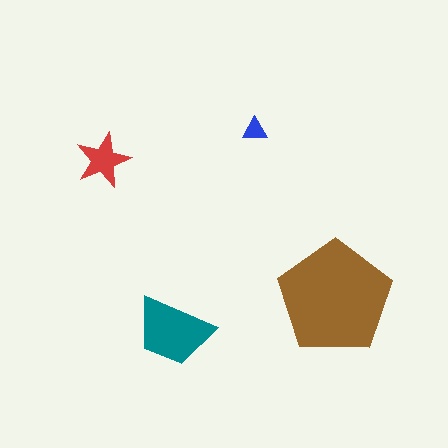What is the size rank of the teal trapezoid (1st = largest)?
2nd.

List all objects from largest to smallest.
The brown pentagon, the teal trapezoid, the red star, the blue triangle.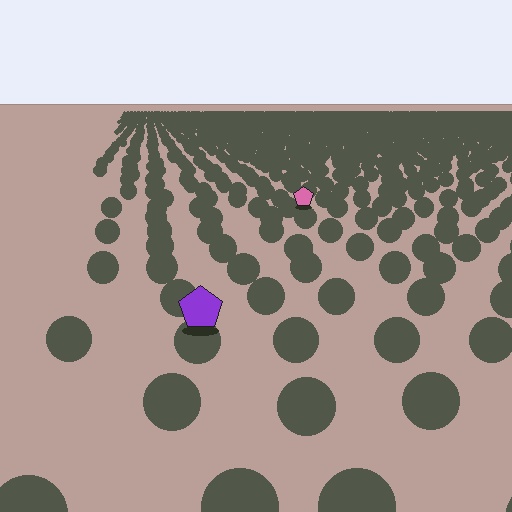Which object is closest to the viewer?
The purple pentagon is closest. The texture marks near it are larger and more spread out.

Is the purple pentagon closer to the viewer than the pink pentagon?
Yes. The purple pentagon is closer — you can tell from the texture gradient: the ground texture is coarser near it.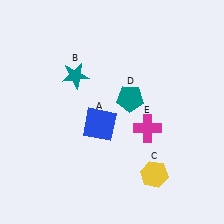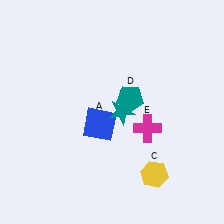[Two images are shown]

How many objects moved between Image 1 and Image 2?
1 object moved between the two images.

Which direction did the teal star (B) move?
The teal star (B) moved right.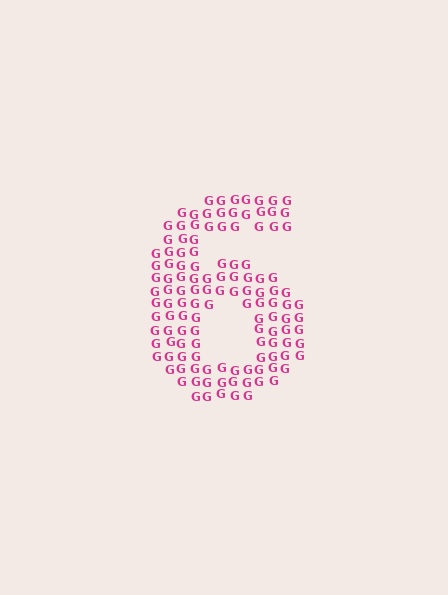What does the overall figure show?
The overall figure shows the digit 6.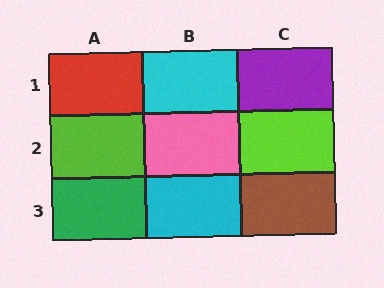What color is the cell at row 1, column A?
Red.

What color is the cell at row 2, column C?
Lime.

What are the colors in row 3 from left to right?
Green, cyan, brown.